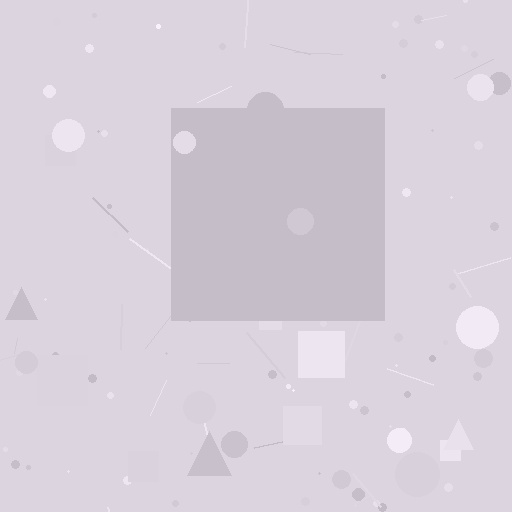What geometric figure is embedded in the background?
A square is embedded in the background.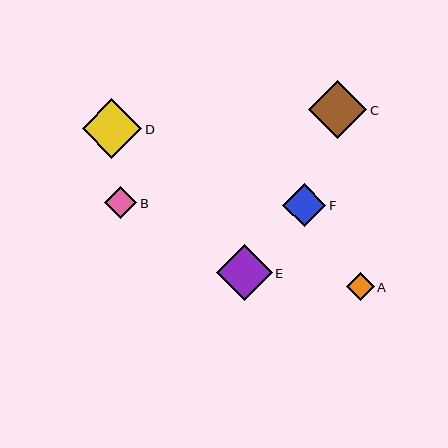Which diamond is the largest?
Diamond D is the largest with a size of approximately 60 pixels.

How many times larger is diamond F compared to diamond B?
Diamond F is approximately 1.3 times the size of diamond B.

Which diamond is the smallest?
Diamond A is the smallest with a size of approximately 28 pixels.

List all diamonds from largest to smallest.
From largest to smallest: D, C, E, F, B, A.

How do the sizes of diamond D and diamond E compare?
Diamond D and diamond E are approximately the same size.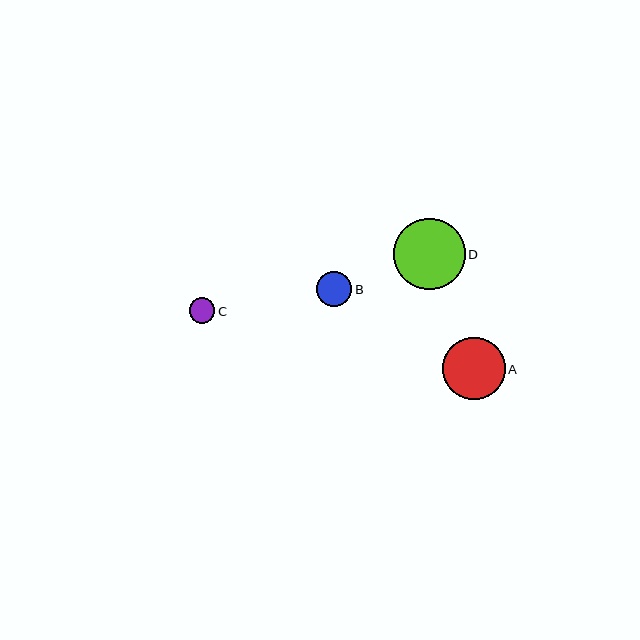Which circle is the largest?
Circle D is the largest with a size of approximately 72 pixels.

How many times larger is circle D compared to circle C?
Circle D is approximately 2.8 times the size of circle C.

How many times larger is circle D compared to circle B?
Circle D is approximately 2.1 times the size of circle B.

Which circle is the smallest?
Circle C is the smallest with a size of approximately 25 pixels.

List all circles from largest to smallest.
From largest to smallest: D, A, B, C.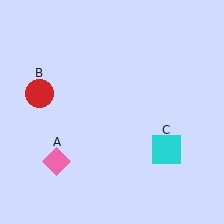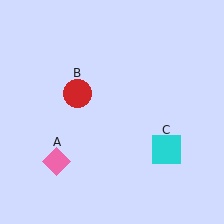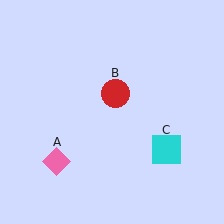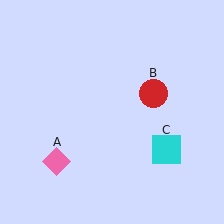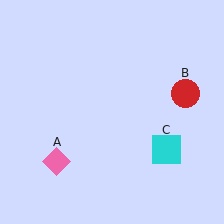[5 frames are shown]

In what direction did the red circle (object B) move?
The red circle (object B) moved right.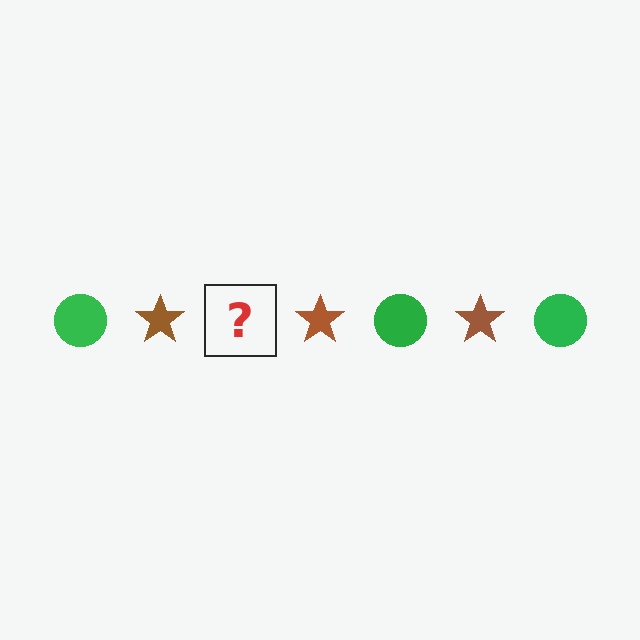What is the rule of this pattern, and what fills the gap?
The rule is that the pattern alternates between green circle and brown star. The gap should be filled with a green circle.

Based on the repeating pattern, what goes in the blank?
The blank should be a green circle.